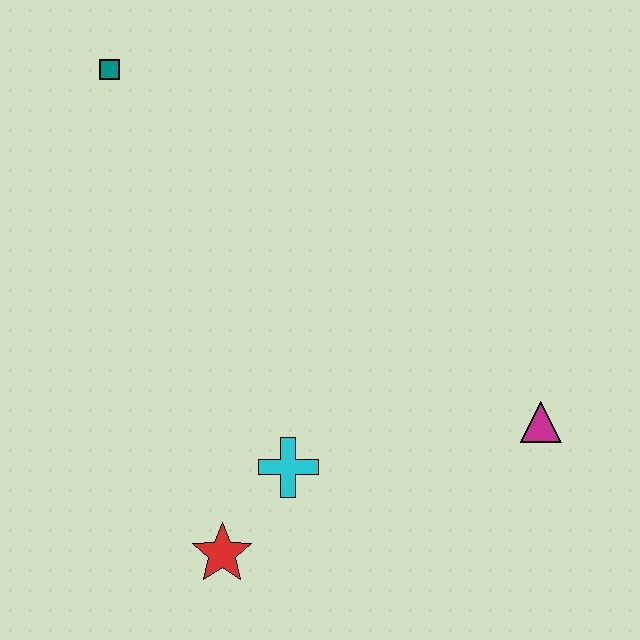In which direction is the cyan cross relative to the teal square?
The cyan cross is below the teal square.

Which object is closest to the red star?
The cyan cross is closest to the red star.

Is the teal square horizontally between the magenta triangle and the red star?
No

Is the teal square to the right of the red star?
No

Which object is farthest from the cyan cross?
The teal square is farthest from the cyan cross.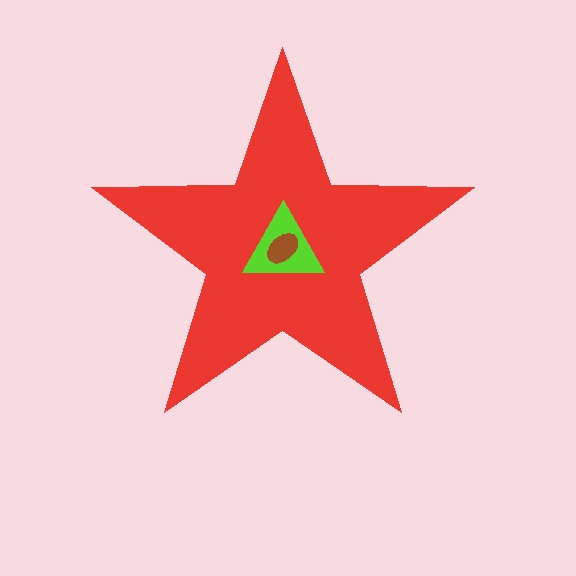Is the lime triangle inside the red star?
Yes.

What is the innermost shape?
The brown ellipse.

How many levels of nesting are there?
3.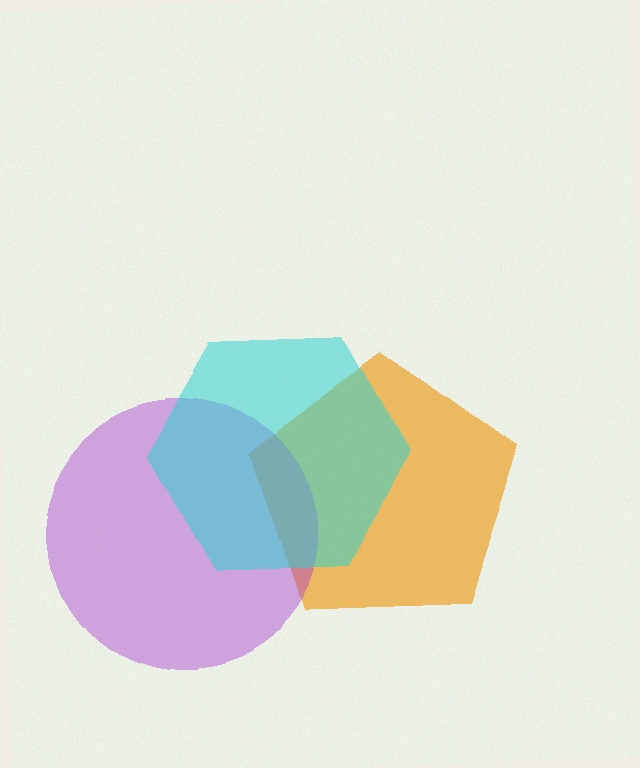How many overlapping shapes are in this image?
There are 3 overlapping shapes in the image.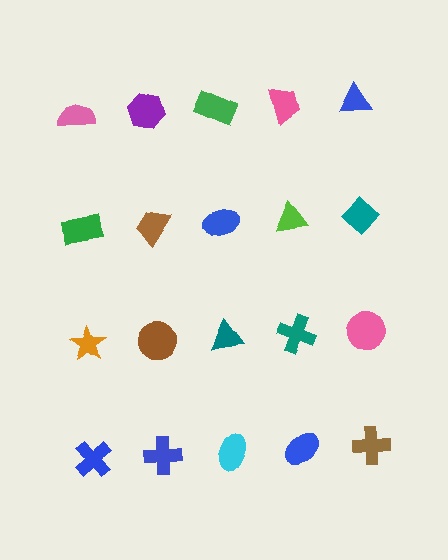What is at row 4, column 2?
A blue cross.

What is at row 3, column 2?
A brown circle.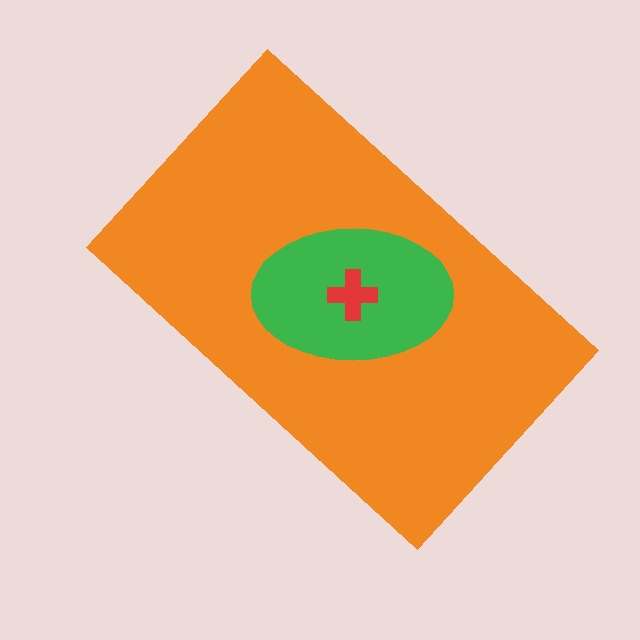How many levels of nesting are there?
3.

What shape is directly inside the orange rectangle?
The green ellipse.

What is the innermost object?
The red cross.